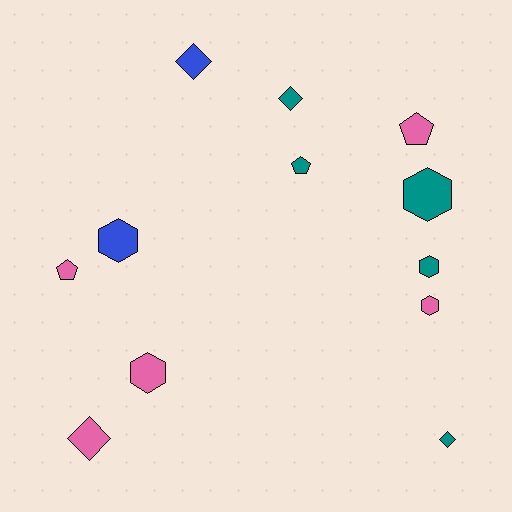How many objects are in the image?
There are 12 objects.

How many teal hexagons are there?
There are 2 teal hexagons.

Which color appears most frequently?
Pink, with 5 objects.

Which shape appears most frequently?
Hexagon, with 5 objects.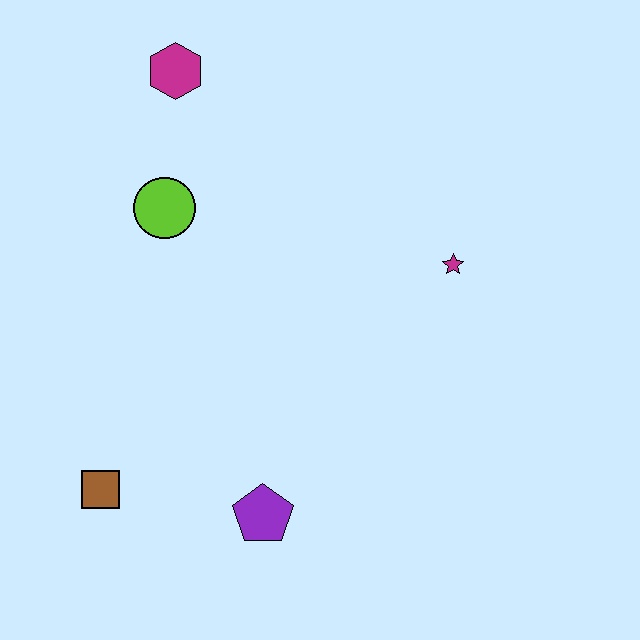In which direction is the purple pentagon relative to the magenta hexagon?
The purple pentagon is below the magenta hexagon.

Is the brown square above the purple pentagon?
Yes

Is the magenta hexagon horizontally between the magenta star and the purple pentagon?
No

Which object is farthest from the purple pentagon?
The magenta hexagon is farthest from the purple pentagon.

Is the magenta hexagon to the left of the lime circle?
No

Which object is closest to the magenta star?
The lime circle is closest to the magenta star.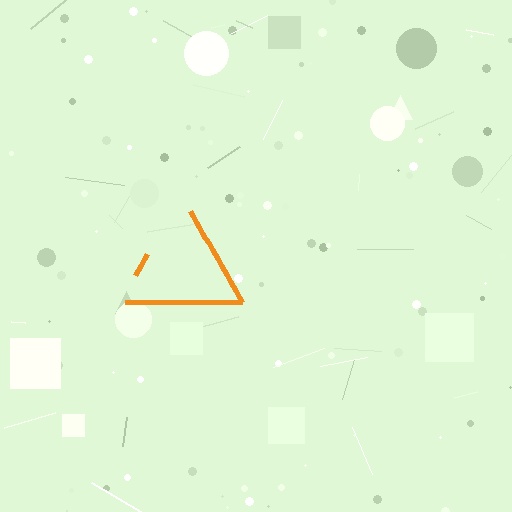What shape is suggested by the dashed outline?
The dashed outline suggests a triangle.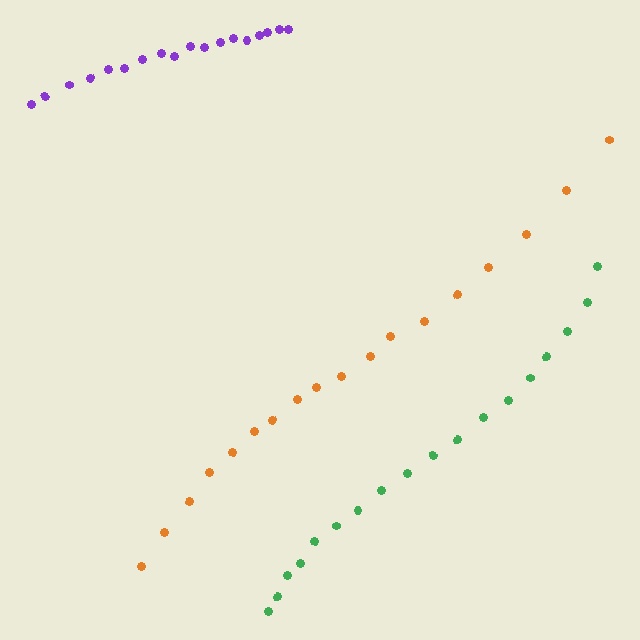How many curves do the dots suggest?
There are 3 distinct paths.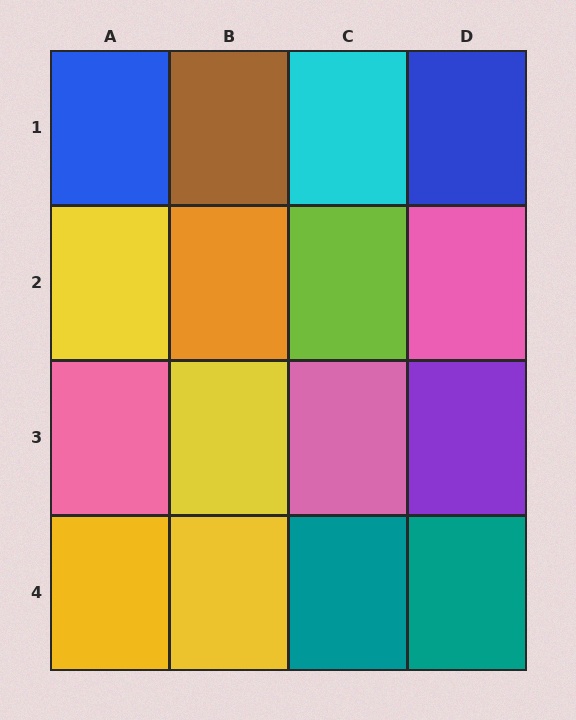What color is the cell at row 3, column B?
Yellow.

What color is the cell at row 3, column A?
Pink.